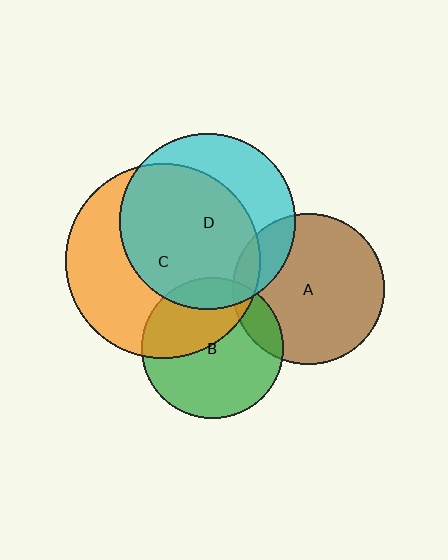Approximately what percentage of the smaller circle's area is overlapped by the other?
Approximately 15%.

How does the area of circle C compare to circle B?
Approximately 1.9 times.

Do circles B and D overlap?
Yes.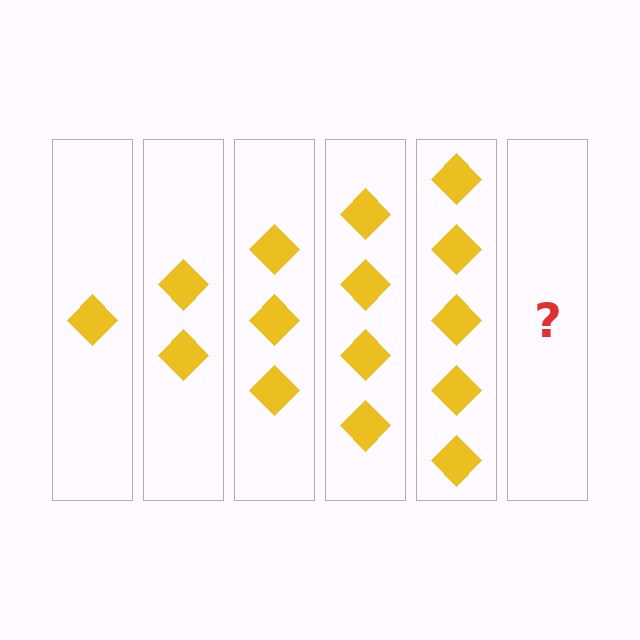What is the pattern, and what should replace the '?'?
The pattern is that each step adds one more diamond. The '?' should be 6 diamonds.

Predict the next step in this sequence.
The next step is 6 diamonds.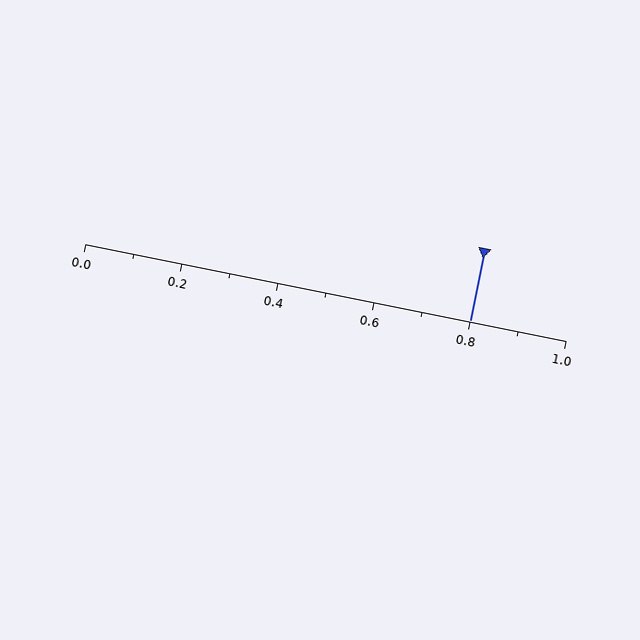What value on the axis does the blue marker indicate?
The marker indicates approximately 0.8.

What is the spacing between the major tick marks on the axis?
The major ticks are spaced 0.2 apart.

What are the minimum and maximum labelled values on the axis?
The axis runs from 0.0 to 1.0.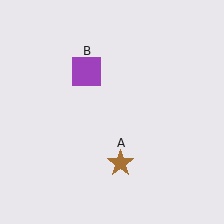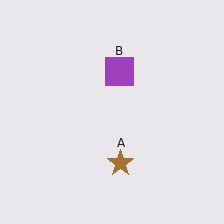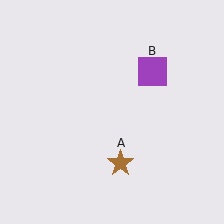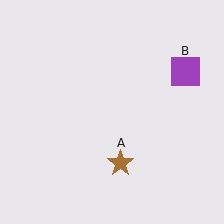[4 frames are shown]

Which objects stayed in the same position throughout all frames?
Brown star (object A) remained stationary.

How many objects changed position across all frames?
1 object changed position: purple square (object B).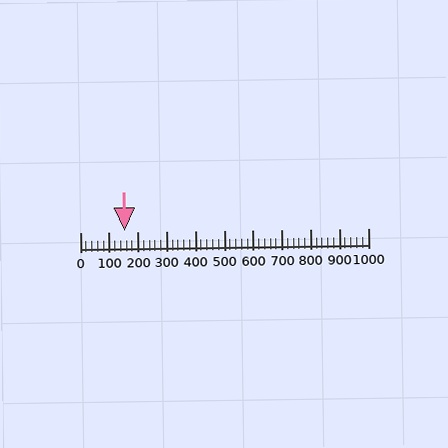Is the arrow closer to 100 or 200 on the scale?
The arrow is closer to 200.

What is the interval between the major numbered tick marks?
The major tick marks are spaced 100 units apart.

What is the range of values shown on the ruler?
The ruler shows values from 0 to 1000.